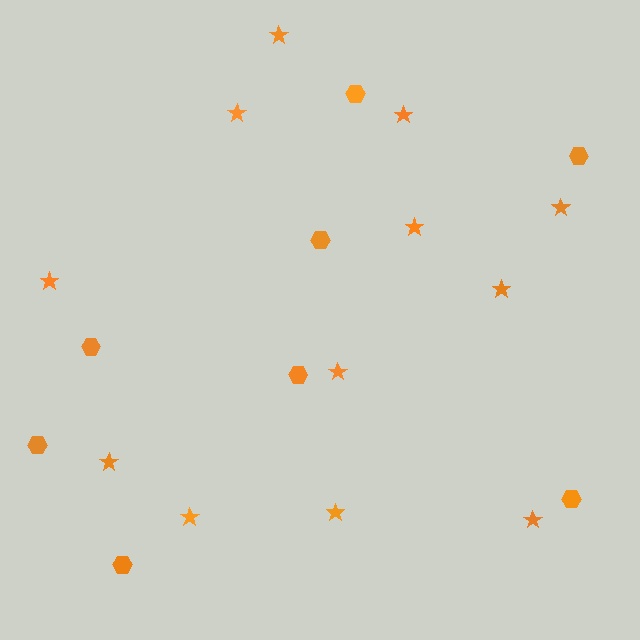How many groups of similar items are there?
There are 2 groups: one group of stars (12) and one group of hexagons (8).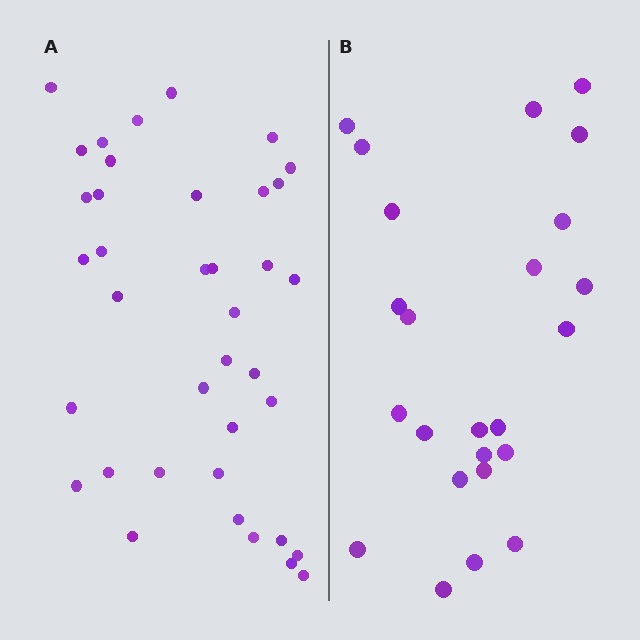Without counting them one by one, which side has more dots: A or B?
Region A (the left region) has more dots.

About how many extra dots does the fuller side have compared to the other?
Region A has approximately 15 more dots than region B.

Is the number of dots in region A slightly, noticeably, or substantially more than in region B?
Region A has substantially more. The ratio is roughly 1.6 to 1.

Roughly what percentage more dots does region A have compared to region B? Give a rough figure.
About 60% more.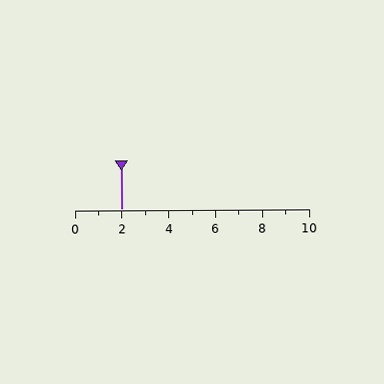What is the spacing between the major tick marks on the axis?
The major ticks are spaced 2 apart.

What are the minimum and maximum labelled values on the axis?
The axis runs from 0 to 10.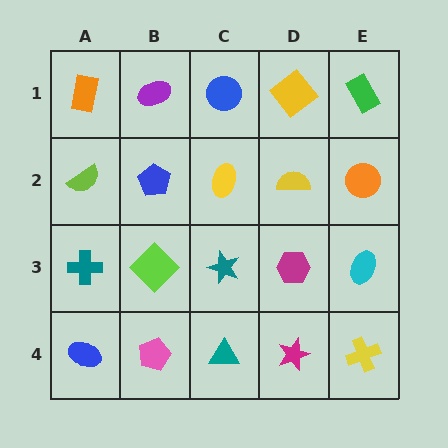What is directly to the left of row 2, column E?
A yellow semicircle.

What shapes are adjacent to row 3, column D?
A yellow semicircle (row 2, column D), a magenta star (row 4, column D), a teal star (row 3, column C), a cyan ellipse (row 3, column E).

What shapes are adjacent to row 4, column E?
A cyan ellipse (row 3, column E), a magenta star (row 4, column D).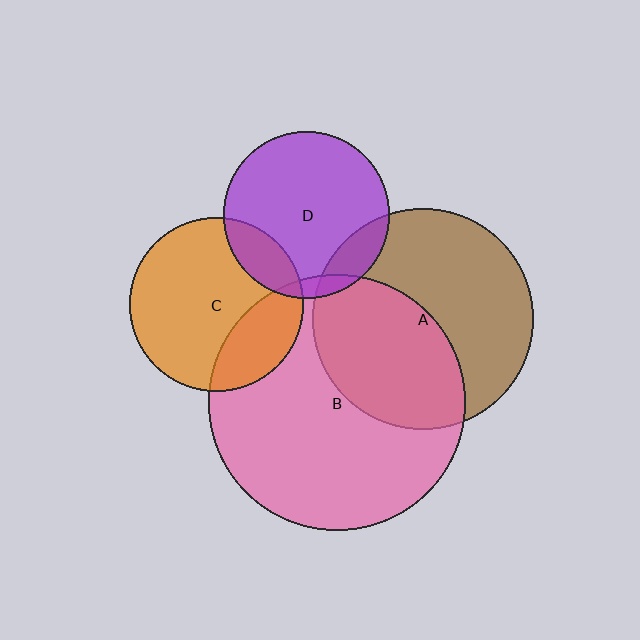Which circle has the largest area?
Circle B (pink).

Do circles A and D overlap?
Yes.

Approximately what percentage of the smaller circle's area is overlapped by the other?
Approximately 15%.